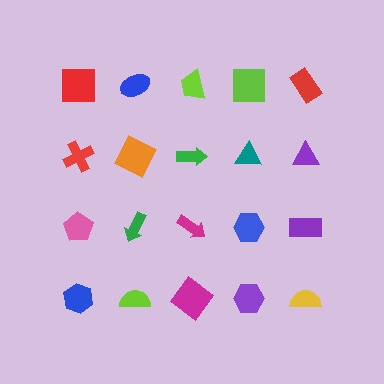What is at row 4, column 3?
A magenta diamond.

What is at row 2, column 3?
A green arrow.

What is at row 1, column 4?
A lime square.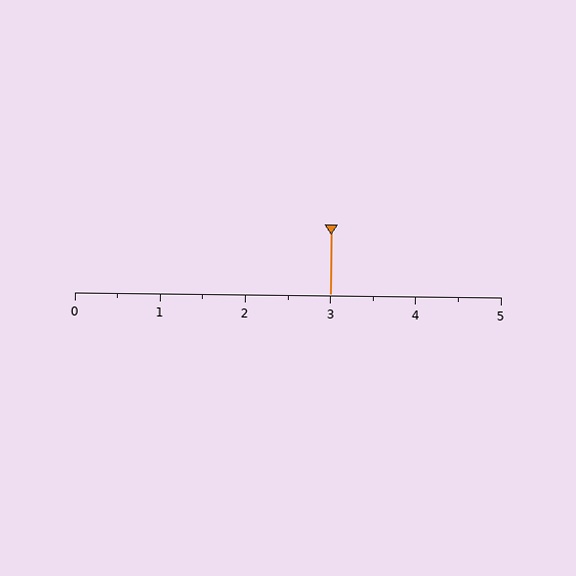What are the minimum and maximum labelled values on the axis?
The axis runs from 0 to 5.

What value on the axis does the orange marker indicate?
The marker indicates approximately 3.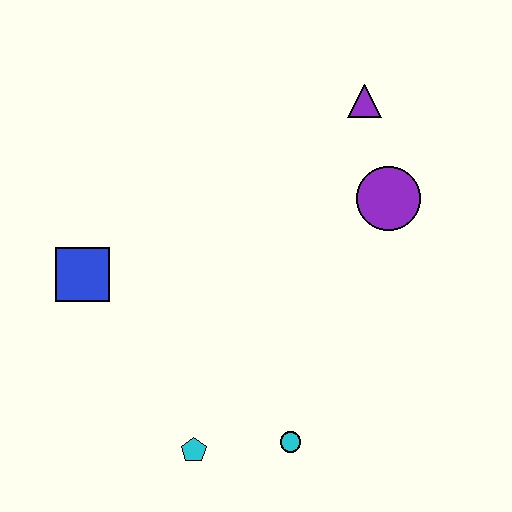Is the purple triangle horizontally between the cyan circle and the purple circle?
Yes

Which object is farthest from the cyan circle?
The purple triangle is farthest from the cyan circle.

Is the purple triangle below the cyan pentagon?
No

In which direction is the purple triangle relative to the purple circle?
The purple triangle is above the purple circle.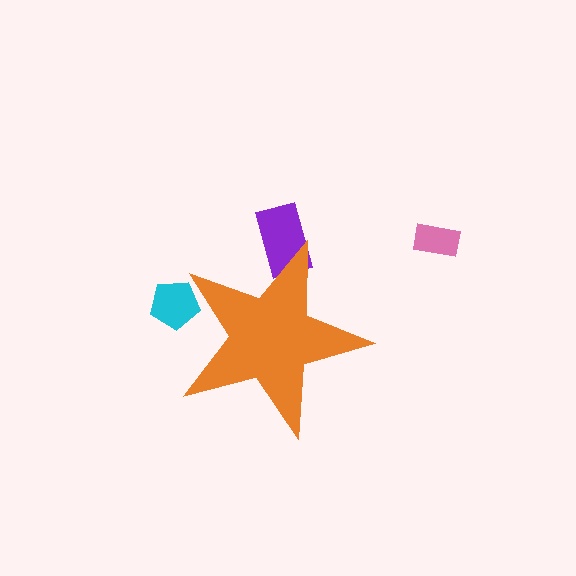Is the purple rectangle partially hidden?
Yes, the purple rectangle is partially hidden behind the orange star.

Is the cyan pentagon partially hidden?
Yes, the cyan pentagon is partially hidden behind the orange star.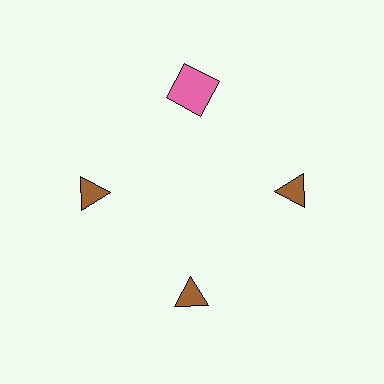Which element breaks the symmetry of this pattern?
The pink square at roughly the 12 o'clock position breaks the symmetry. All other shapes are brown triangles.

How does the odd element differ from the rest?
It differs in both color (pink instead of brown) and shape (square instead of triangle).